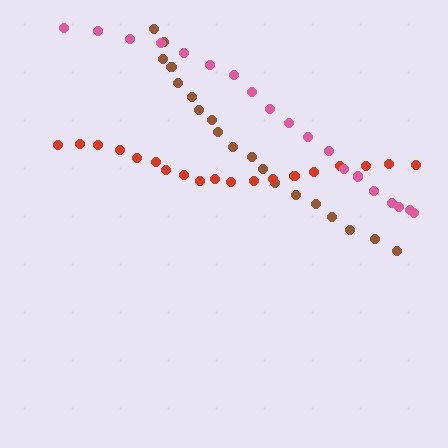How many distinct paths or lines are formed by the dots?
There are 3 distinct paths.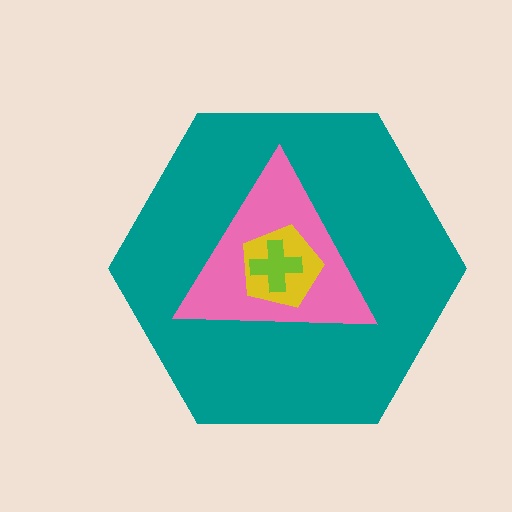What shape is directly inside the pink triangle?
The yellow pentagon.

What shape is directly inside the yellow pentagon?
The lime cross.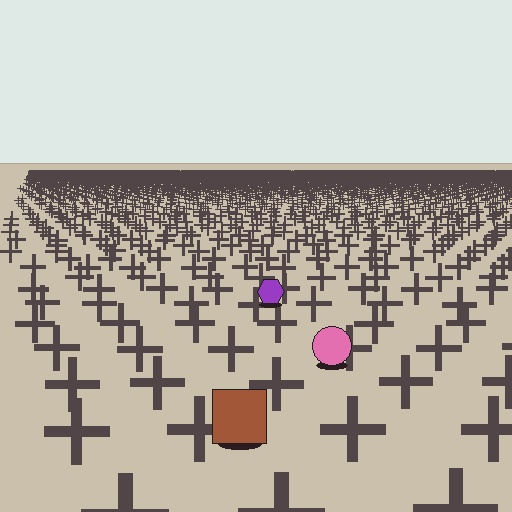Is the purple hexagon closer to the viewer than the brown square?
No. The brown square is closer — you can tell from the texture gradient: the ground texture is coarser near it.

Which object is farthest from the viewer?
The purple hexagon is farthest from the viewer. It appears smaller and the ground texture around it is denser.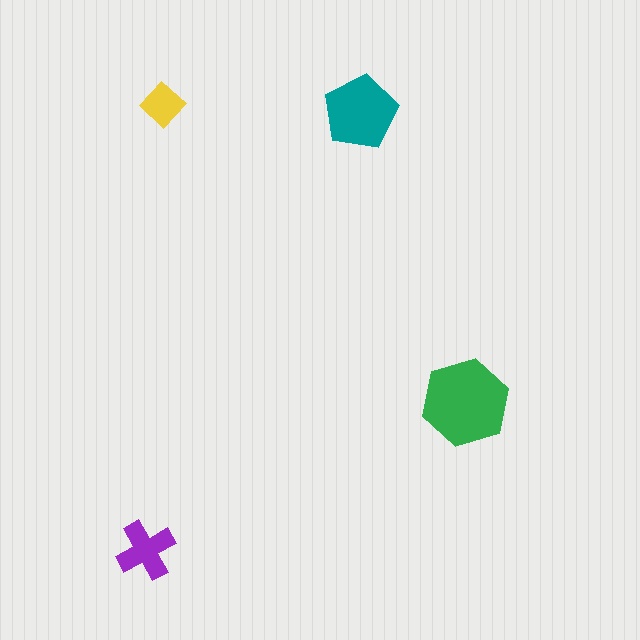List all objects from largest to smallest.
The green hexagon, the teal pentagon, the purple cross, the yellow diamond.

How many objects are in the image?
There are 4 objects in the image.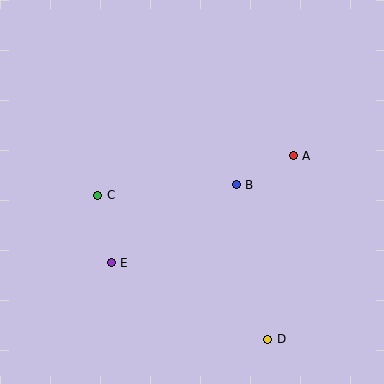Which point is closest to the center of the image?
Point B at (236, 185) is closest to the center.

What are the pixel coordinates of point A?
Point A is at (293, 156).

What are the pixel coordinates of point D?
Point D is at (268, 339).